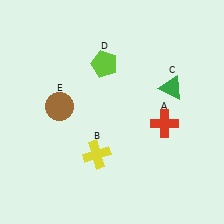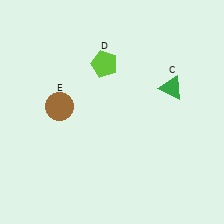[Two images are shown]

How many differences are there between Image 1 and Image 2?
There are 2 differences between the two images.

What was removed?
The yellow cross (B), the red cross (A) were removed in Image 2.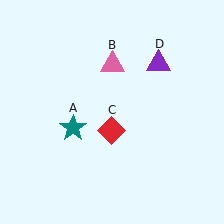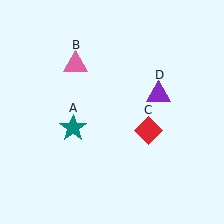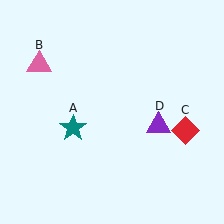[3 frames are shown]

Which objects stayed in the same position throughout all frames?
Teal star (object A) remained stationary.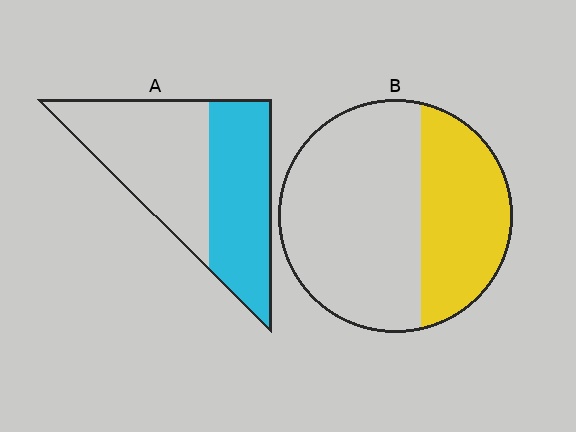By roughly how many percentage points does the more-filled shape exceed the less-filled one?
By roughly 10 percentage points (A over B).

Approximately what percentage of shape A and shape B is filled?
A is approximately 45% and B is approximately 35%.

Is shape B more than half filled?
No.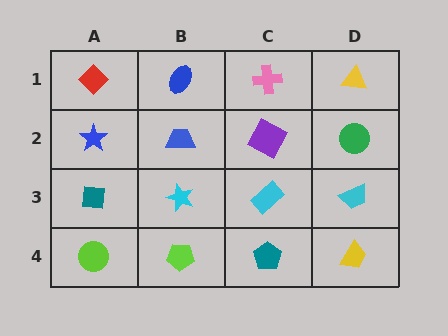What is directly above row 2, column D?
A yellow triangle.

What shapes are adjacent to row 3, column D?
A green circle (row 2, column D), a yellow trapezoid (row 4, column D), a cyan rectangle (row 3, column C).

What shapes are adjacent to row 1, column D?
A green circle (row 2, column D), a pink cross (row 1, column C).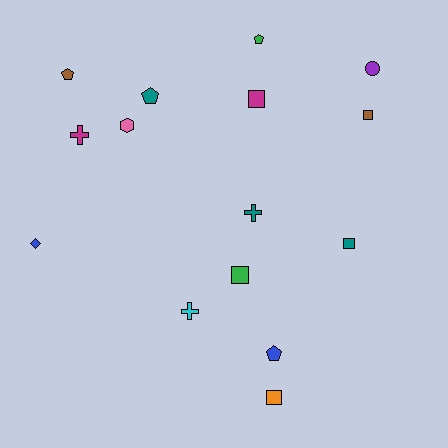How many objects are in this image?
There are 15 objects.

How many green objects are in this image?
There are 2 green objects.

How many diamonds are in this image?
There is 1 diamond.